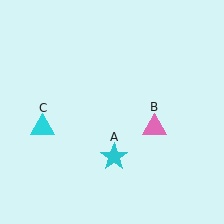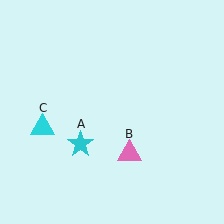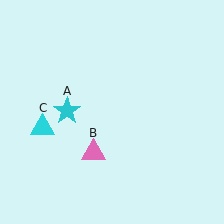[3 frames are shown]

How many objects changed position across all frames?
2 objects changed position: cyan star (object A), pink triangle (object B).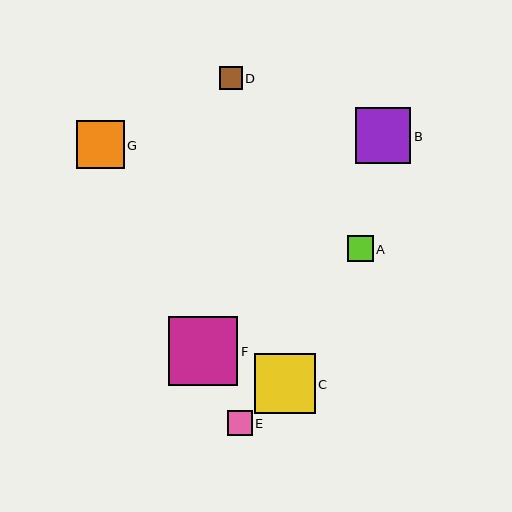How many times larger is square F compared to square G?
Square F is approximately 1.4 times the size of square G.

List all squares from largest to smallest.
From largest to smallest: F, C, B, G, A, E, D.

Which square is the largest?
Square F is the largest with a size of approximately 69 pixels.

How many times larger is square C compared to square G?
Square C is approximately 1.3 times the size of square G.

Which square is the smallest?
Square D is the smallest with a size of approximately 23 pixels.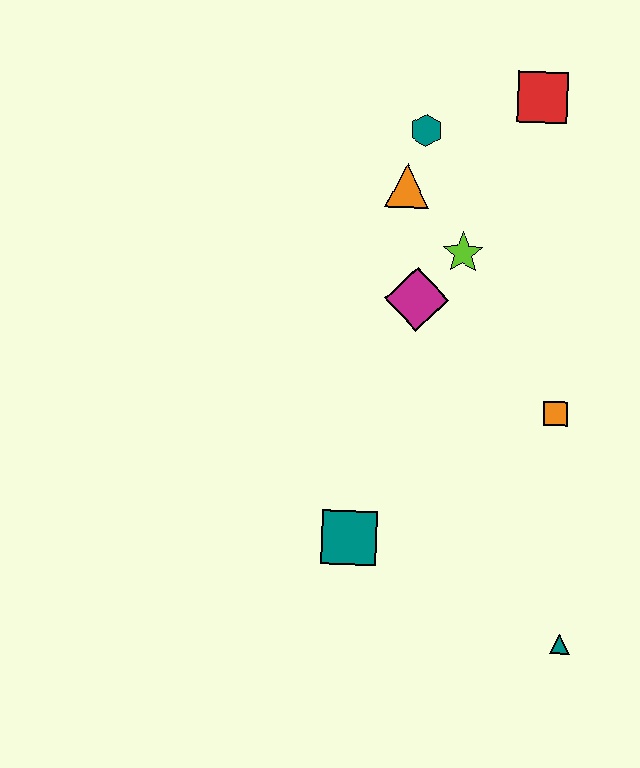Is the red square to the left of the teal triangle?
Yes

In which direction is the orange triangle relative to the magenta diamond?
The orange triangle is above the magenta diamond.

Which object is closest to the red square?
The teal hexagon is closest to the red square.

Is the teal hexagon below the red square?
Yes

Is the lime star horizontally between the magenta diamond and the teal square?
No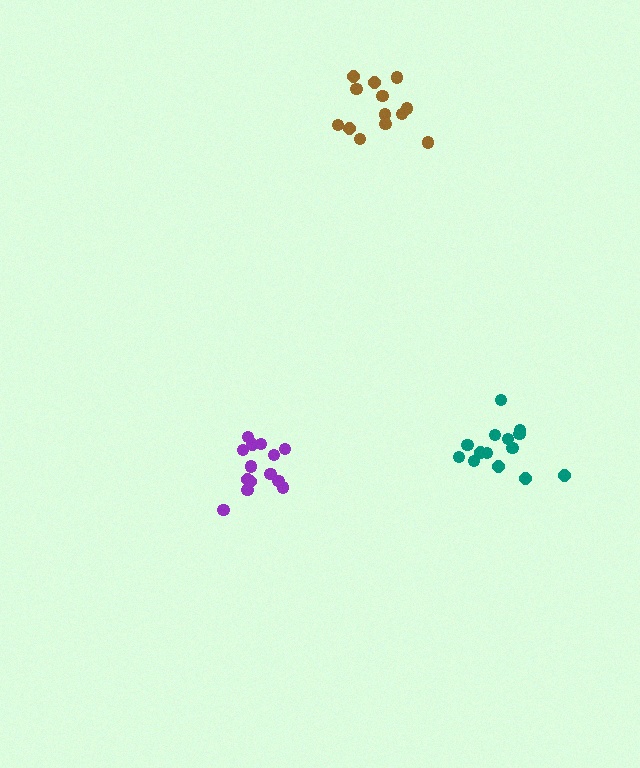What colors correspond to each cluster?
The clusters are colored: purple, brown, teal.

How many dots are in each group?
Group 1: 14 dots, Group 2: 13 dots, Group 3: 14 dots (41 total).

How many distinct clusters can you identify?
There are 3 distinct clusters.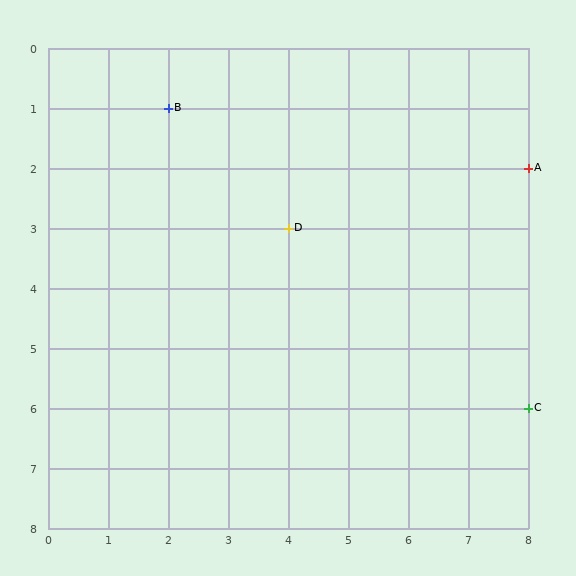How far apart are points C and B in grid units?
Points C and B are 6 columns and 5 rows apart (about 7.8 grid units diagonally).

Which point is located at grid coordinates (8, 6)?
Point C is at (8, 6).